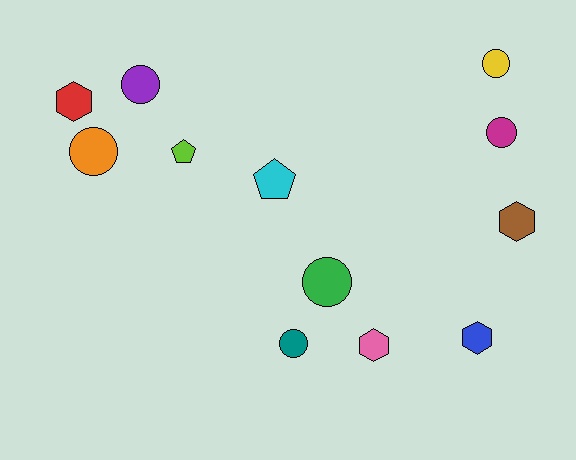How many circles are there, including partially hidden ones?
There are 6 circles.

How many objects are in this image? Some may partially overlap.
There are 12 objects.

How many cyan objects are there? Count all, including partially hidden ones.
There is 1 cyan object.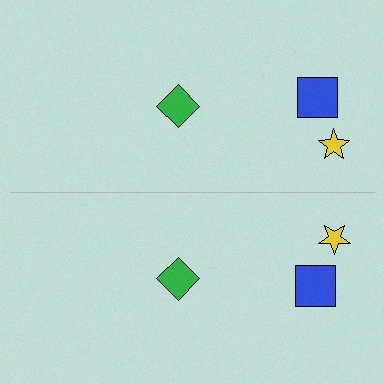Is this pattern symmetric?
Yes, this pattern has bilateral (reflection) symmetry.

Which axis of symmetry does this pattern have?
The pattern has a horizontal axis of symmetry running through the center of the image.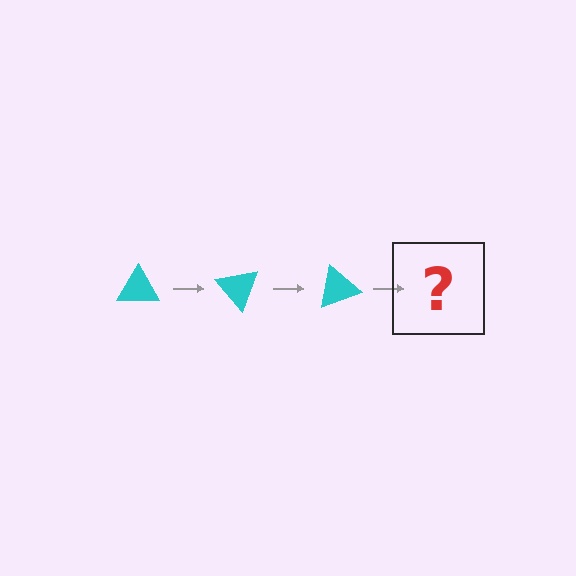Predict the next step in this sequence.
The next step is a cyan triangle rotated 150 degrees.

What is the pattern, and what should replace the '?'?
The pattern is that the triangle rotates 50 degrees each step. The '?' should be a cyan triangle rotated 150 degrees.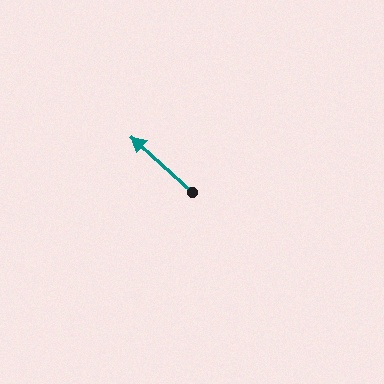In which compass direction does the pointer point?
Northwest.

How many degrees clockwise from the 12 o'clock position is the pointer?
Approximately 312 degrees.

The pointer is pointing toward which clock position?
Roughly 10 o'clock.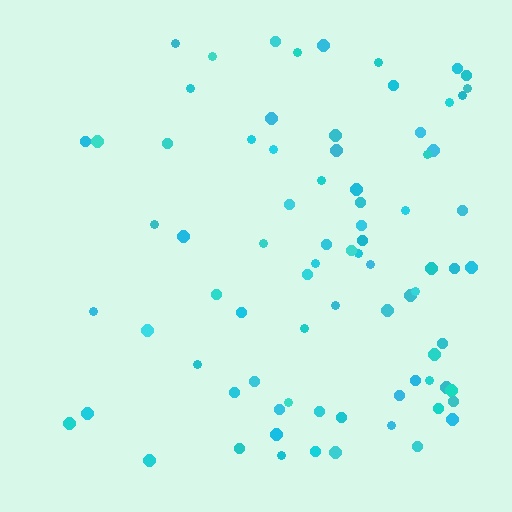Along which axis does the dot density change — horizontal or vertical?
Horizontal.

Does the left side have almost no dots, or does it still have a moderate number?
Still a moderate number, just noticeably fewer than the right.